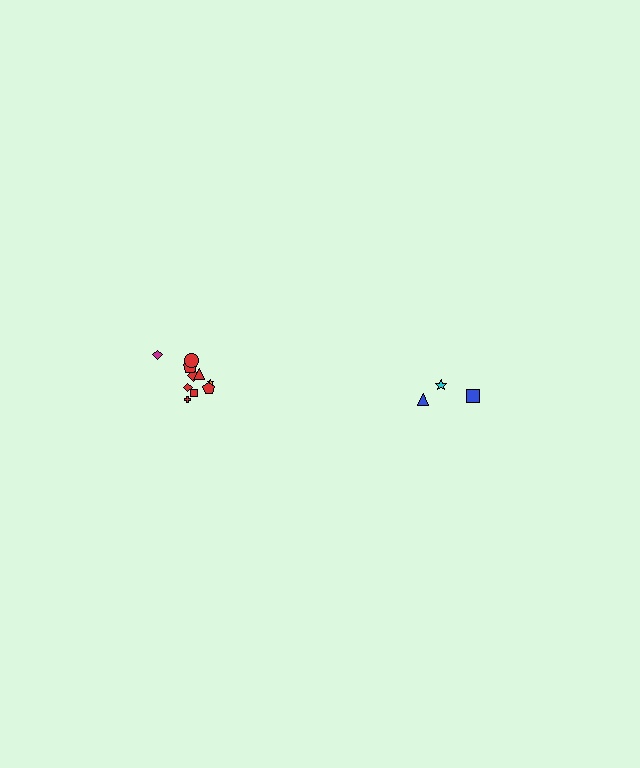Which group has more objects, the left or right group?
The left group.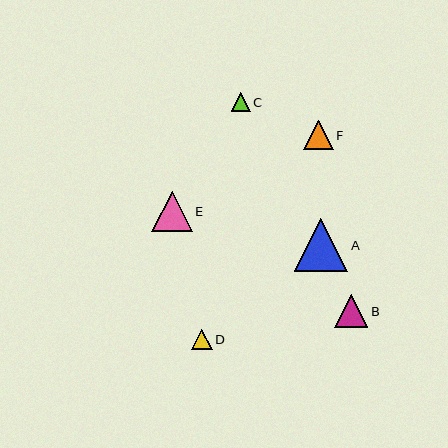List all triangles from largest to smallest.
From largest to smallest: A, E, B, F, D, C.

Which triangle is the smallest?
Triangle C is the smallest with a size of approximately 19 pixels.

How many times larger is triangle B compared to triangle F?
Triangle B is approximately 1.1 times the size of triangle F.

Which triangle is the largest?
Triangle A is the largest with a size of approximately 54 pixels.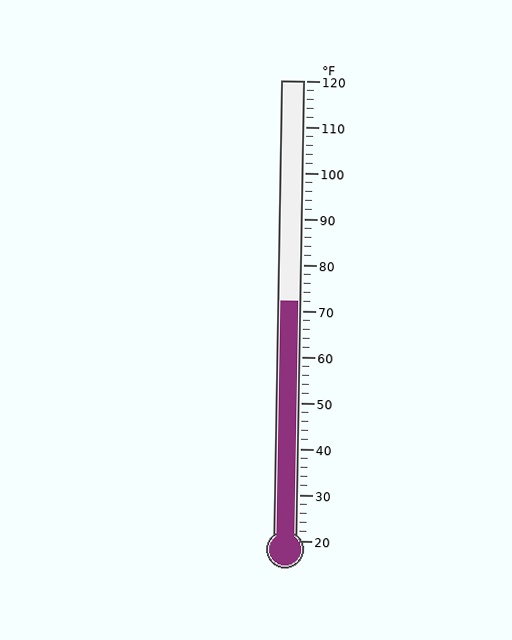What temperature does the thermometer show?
The thermometer shows approximately 72°F.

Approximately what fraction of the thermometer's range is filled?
The thermometer is filled to approximately 50% of its range.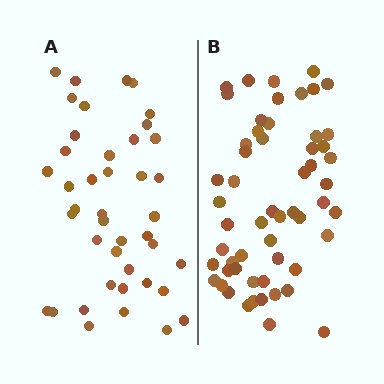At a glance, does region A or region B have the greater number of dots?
Region B (the right region) has more dots.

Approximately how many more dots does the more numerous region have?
Region B has approximately 15 more dots than region A.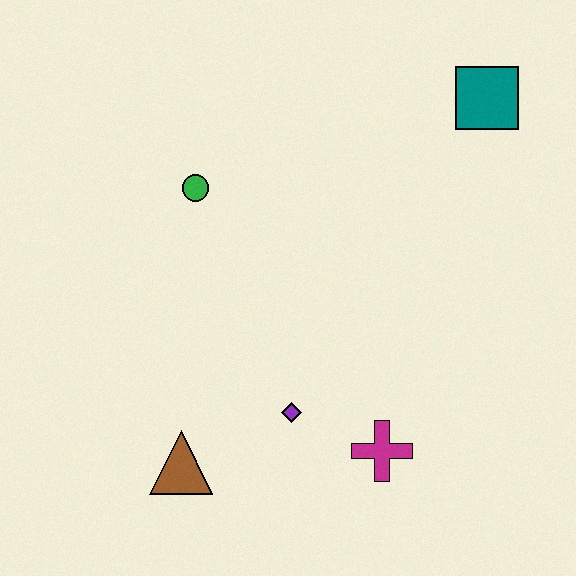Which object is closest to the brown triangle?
The purple diamond is closest to the brown triangle.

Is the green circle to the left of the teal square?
Yes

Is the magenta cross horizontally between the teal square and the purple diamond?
Yes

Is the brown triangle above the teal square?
No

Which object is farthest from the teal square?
The brown triangle is farthest from the teal square.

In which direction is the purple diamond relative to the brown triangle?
The purple diamond is to the right of the brown triangle.